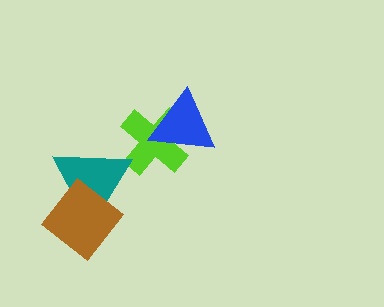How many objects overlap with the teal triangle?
1 object overlaps with the teal triangle.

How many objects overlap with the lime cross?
1 object overlaps with the lime cross.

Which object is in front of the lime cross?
The blue triangle is in front of the lime cross.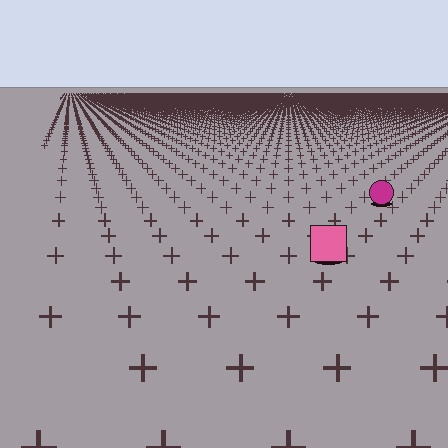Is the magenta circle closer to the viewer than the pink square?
No. The pink square is closer — you can tell from the texture gradient: the ground texture is coarser near it.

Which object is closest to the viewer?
The pink square is closest. The texture marks near it are larger and more spread out.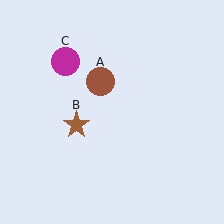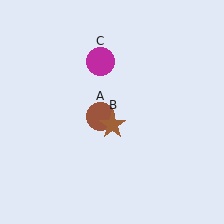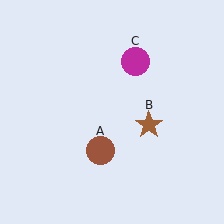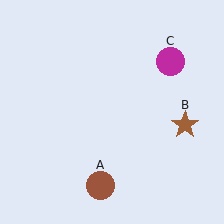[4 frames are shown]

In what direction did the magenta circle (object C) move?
The magenta circle (object C) moved right.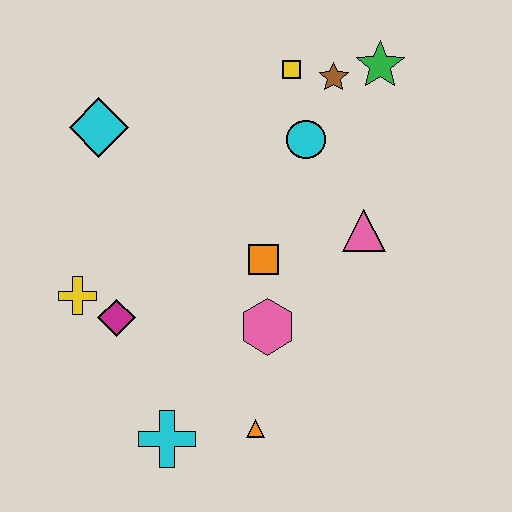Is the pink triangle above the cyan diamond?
No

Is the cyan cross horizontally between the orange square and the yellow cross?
Yes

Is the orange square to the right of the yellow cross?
Yes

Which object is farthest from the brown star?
The cyan cross is farthest from the brown star.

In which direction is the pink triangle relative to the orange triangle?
The pink triangle is above the orange triangle.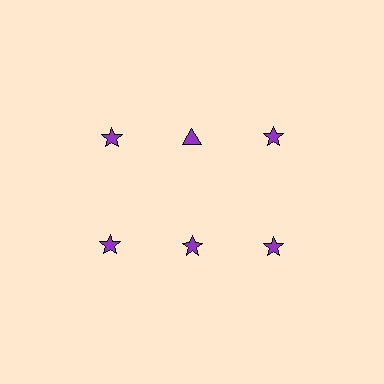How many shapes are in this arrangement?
There are 6 shapes arranged in a grid pattern.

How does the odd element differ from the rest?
It has a different shape: triangle instead of star.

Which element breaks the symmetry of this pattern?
The purple triangle in the top row, second from left column breaks the symmetry. All other shapes are purple stars.